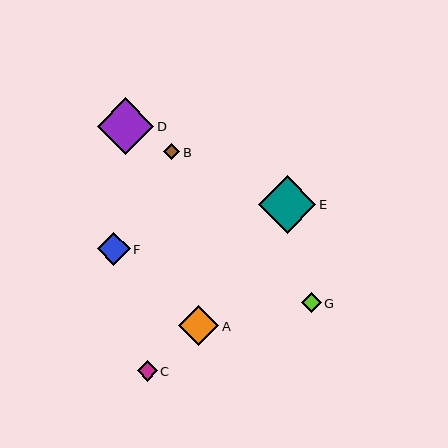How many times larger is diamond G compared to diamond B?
Diamond G is approximately 1.2 times the size of diamond B.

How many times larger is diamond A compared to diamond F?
Diamond A is approximately 1.2 times the size of diamond F.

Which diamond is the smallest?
Diamond B is the smallest with a size of approximately 16 pixels.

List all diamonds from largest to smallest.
From largest to smallest: E, D, A, F, C, G, B.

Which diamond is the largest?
Diamond E is the largest with a size of approximately 58 pixels.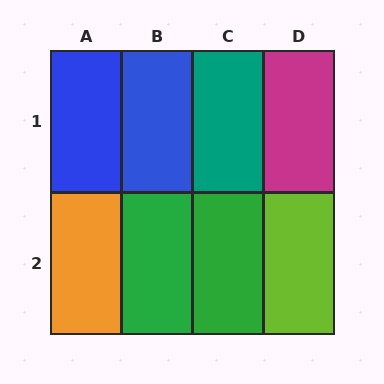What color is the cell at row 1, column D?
Magenta.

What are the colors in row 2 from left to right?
Orange, green, green, lime.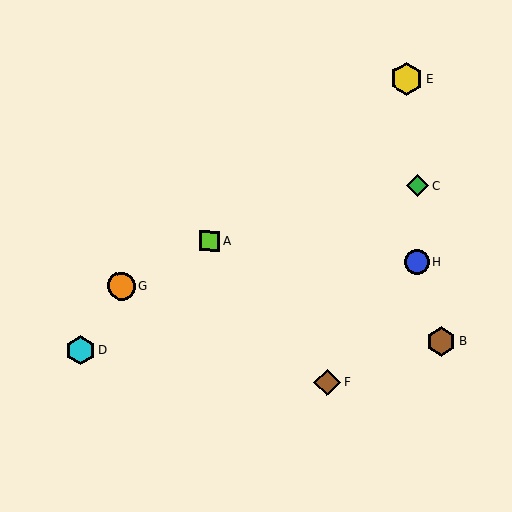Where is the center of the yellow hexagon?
The center of the yellow hexagon is at (406, 79).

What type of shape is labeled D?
Shape D is a cyan hexagon.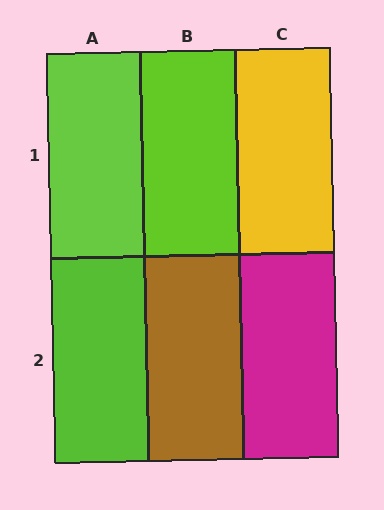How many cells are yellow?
1 cell is yellow.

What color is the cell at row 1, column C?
Yellow.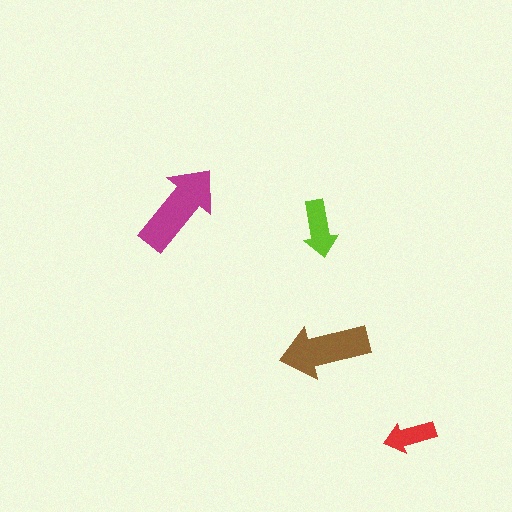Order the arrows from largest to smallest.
the magenta one, the brown one, the lime one, the red one.